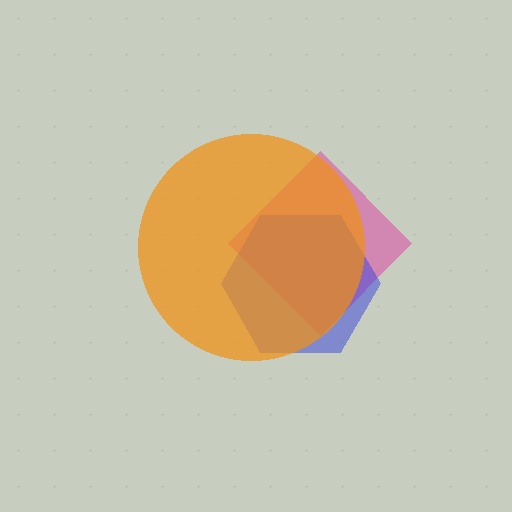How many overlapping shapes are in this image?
There are 3 overlapping shapes in the image.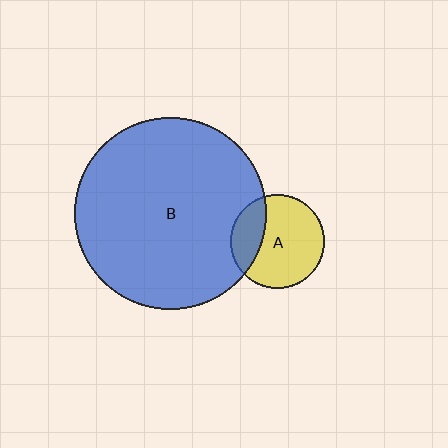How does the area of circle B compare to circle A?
Approximately 4.2 times.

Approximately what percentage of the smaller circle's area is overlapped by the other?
Approximately 25%.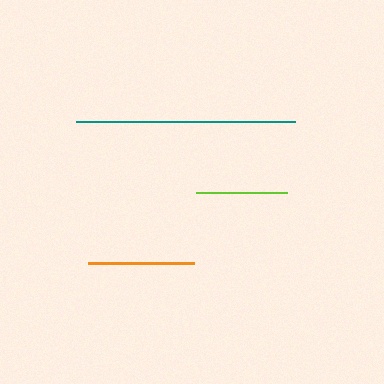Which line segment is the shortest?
The lime line is the shortest at approximately 91 pixels.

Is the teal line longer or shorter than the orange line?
The teal line is longer than the orange line.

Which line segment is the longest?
The teal line is the longest at approximately 219 pixels.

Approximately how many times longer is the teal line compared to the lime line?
The teal line is approximately 2.4 times the length of the lime line.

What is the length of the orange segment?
The orange segment is approximately 106 pixels long.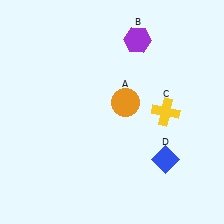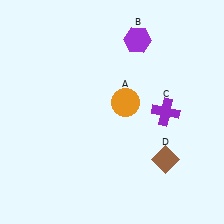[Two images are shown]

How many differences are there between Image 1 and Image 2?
There are 2 differences between the two images.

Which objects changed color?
C changed from yellow to purple. D changed from blue to brown.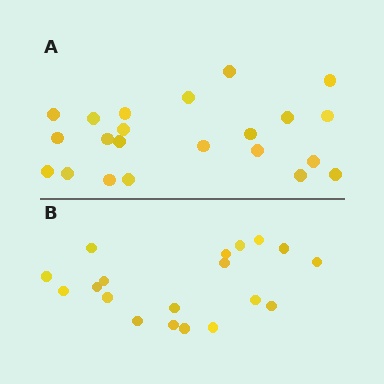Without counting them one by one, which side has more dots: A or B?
Region A (the top region) has more dots.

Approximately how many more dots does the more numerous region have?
Region A has just a few more — roughly 2 or 3 more dots than region B.